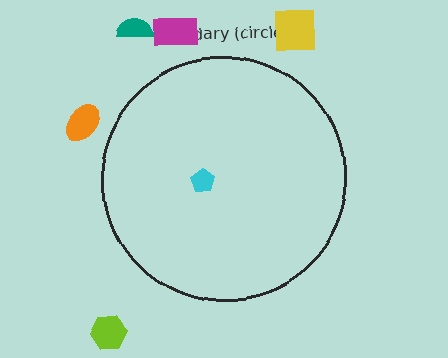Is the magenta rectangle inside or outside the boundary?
Outside.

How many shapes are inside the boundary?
1 inside, 5 outside.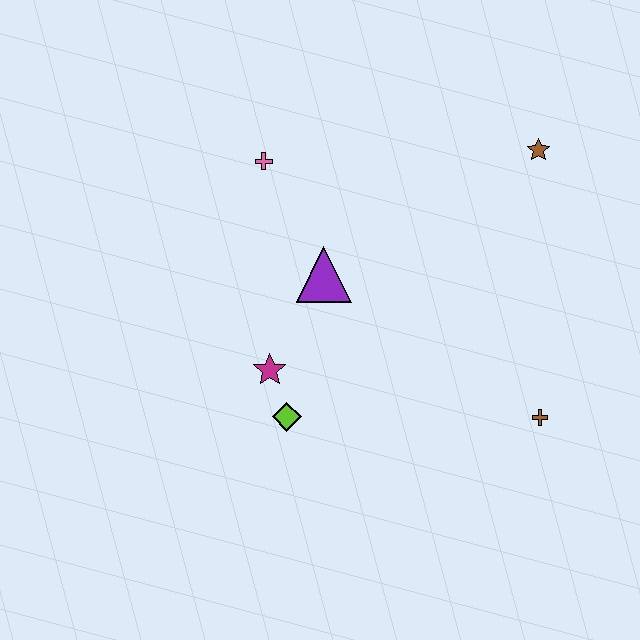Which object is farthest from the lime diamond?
The brown star is farthest from the lime diamond.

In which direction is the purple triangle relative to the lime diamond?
The purple triangle is above the lime diamond.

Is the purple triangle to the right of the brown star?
No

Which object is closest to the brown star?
The purple triangle is closest to the brown star.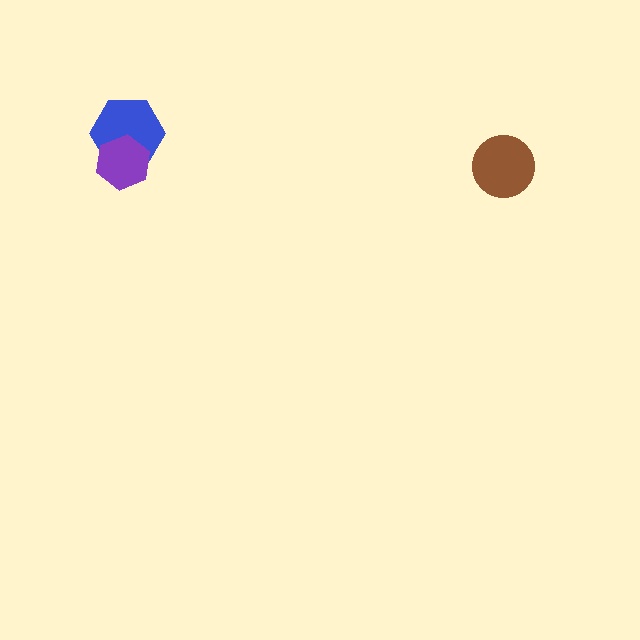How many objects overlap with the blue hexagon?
1 object overlaps with the blue hexagon.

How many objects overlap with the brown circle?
0 objects overlap with the brown circle.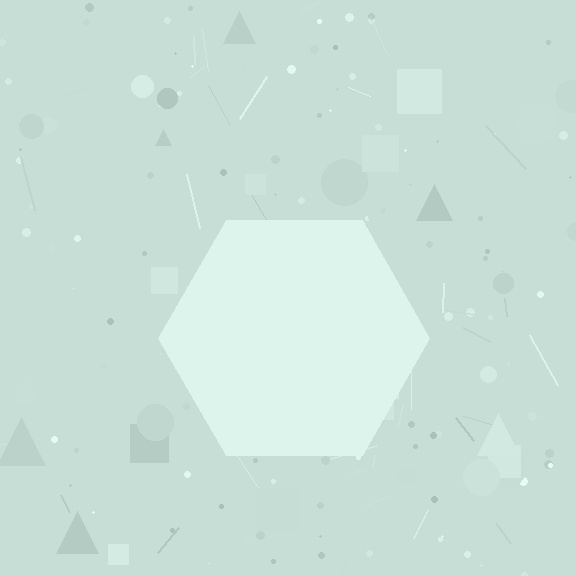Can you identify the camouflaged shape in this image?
The camouflaged shape is a hexagon.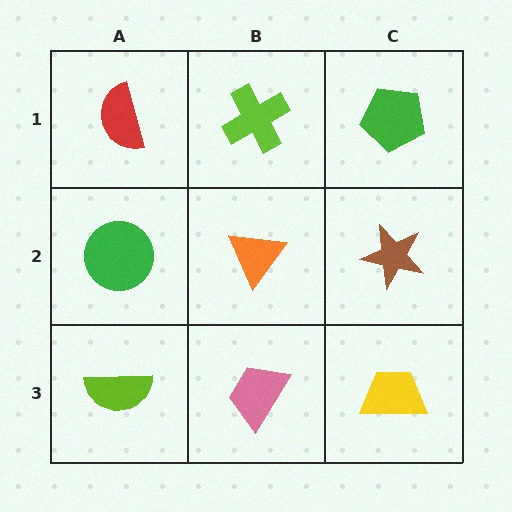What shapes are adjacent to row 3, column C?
A brown star (row 2, column C), a pink trapezoid (row 3, column B).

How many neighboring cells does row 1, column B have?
3.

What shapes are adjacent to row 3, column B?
An orange triangle (row 2, column B), a lime semicircle (row 3, column A), a yellow trapezoid (row 3, column C).